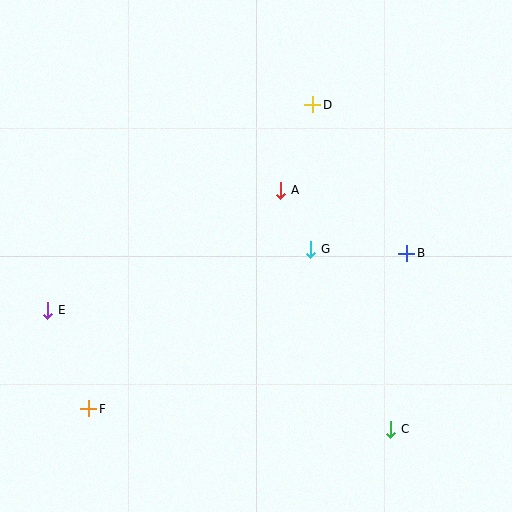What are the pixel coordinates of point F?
Point F is at (89, 409).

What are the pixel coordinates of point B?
Point B is at (407, 253).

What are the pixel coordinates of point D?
Point D is at (313, 105).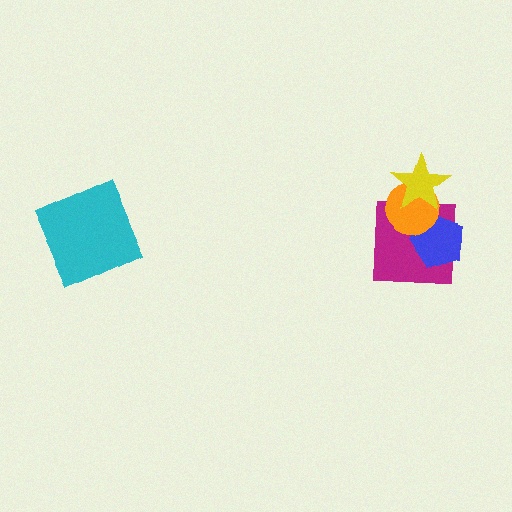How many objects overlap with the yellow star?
2 objects overlap with the yellow star.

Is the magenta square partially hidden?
Yes, it is partially covered by another shape.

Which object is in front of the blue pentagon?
The orange circle is in front of the blue pentagon.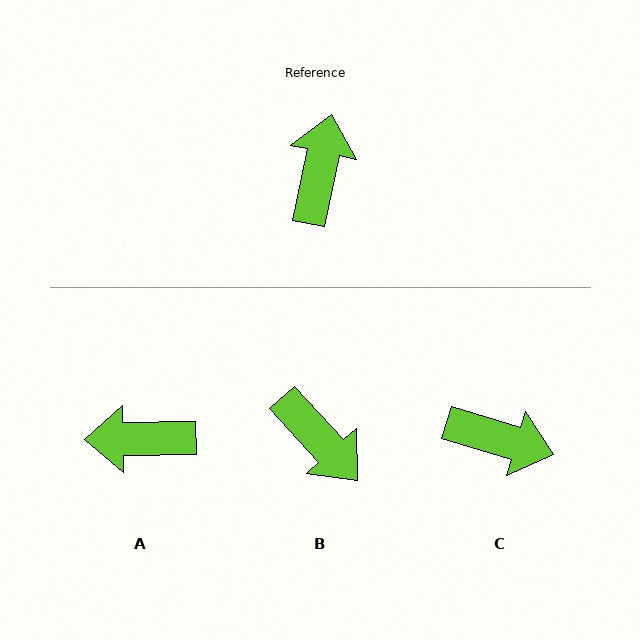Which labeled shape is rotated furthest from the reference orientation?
B, about 126 degrees away.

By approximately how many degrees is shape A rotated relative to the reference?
Approximately 103 degrees counter-clockwise.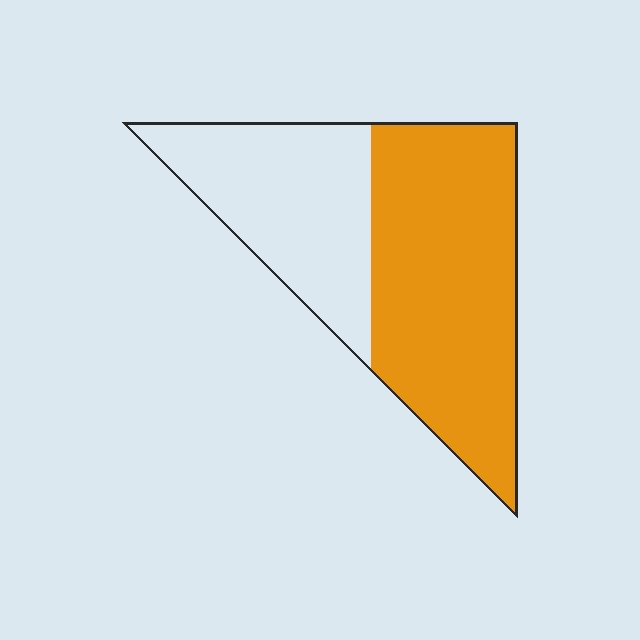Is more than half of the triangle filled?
Yes.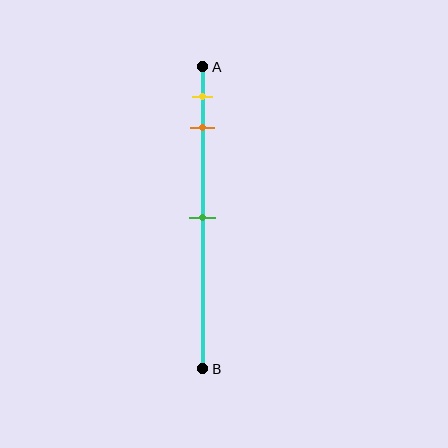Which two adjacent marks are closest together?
The yellow and orange marks are the closest adjacent pair.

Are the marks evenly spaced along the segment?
No, the marks are not evenly spaced.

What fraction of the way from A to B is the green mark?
The green mark is approximately 50% (0.5) of the way from A to B.